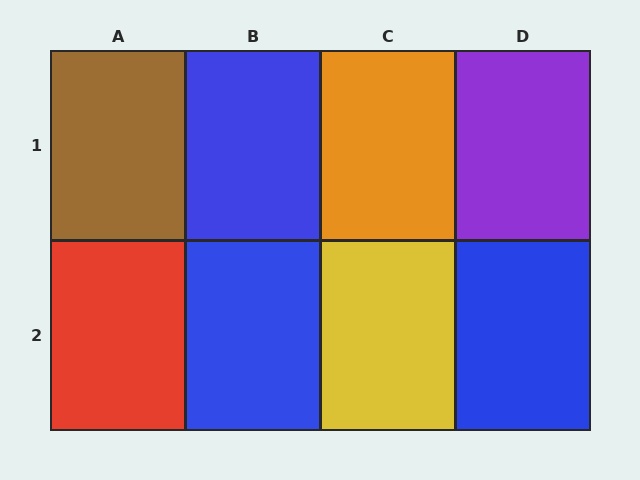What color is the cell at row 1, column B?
Blue.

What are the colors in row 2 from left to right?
Red, blue, yellow, blue.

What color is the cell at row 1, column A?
Brown.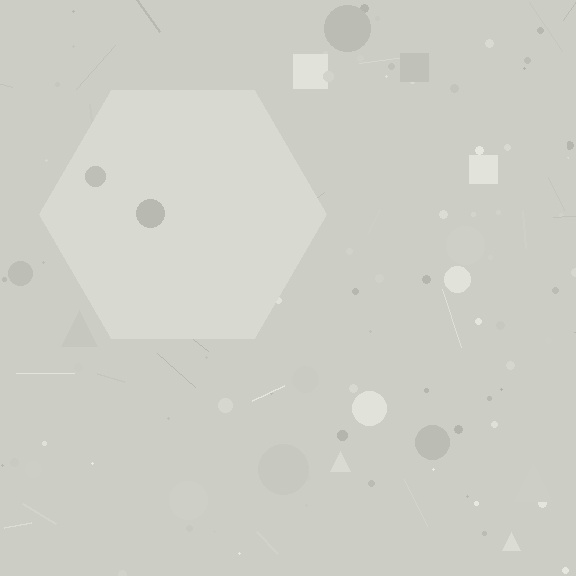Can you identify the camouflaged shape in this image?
The camouflaged shape is a hexagon.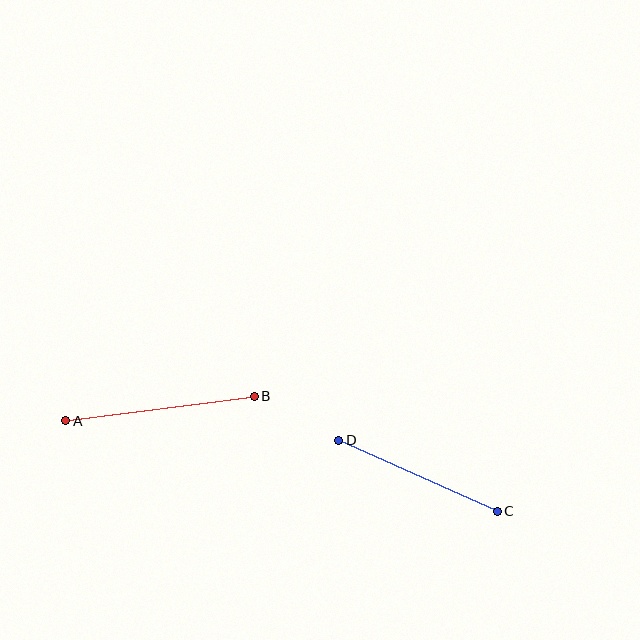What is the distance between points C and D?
The distance is approximately 174 pixels.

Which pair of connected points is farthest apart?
Points A and B are farthest apart.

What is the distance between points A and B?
The distance is approximately 190 pixels.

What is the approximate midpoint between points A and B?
The midpoint is at approximately (160, 409) pixels.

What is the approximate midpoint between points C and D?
The midpoint is at approximately (418, 476) pixels.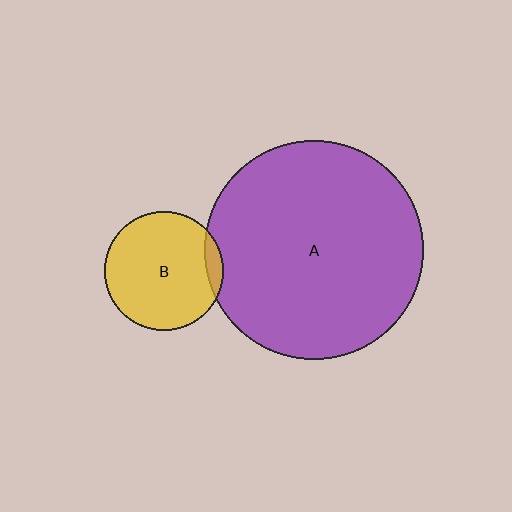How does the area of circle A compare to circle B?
Approximately 3.4 times.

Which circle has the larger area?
Circle A (purple).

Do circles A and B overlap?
Yes.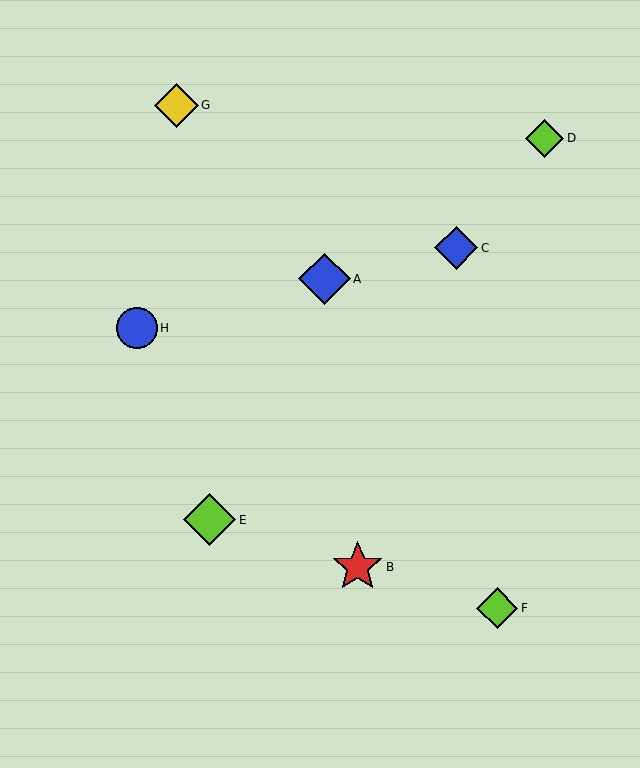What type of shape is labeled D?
Shape D is a lime diamond.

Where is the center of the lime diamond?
The center of the lime diamond is at (497, 608).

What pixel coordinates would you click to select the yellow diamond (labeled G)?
Click at (176, 105) to select the yellow diamond G.